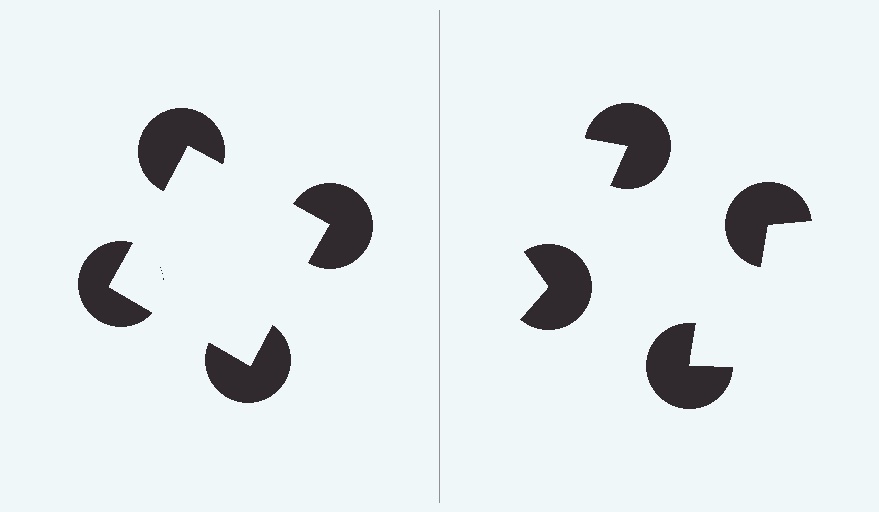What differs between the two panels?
The pac-man discs are positioned identically on both sides; only the wedge orientations differ. On the left they align to a square; on the right they are misaligned.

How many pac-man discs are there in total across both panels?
8 — 4 on each side.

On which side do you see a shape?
An illusory square appears on the left side. On the right side the wedge cuts are rotated, so no coherent shape forms.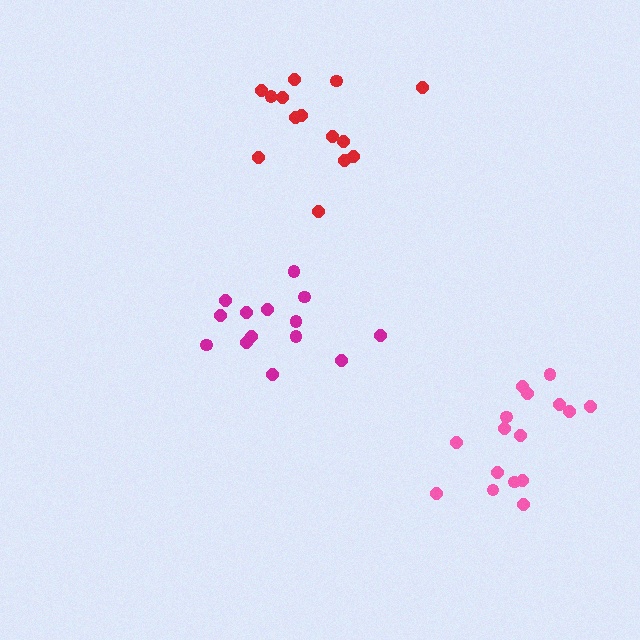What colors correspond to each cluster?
The clusters are colored: magenta, pink, red.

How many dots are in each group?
Group 1: 14 dots, Group 2: 16 dots, Group 3: 14 dots (44 total).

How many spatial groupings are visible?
There are 3 spatial groupings.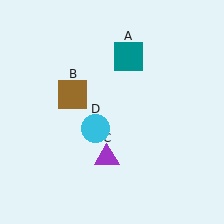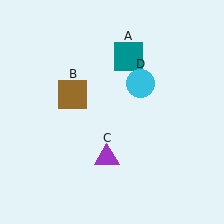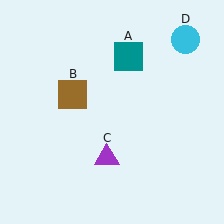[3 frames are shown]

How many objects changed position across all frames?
1 object changed position: cyan circle (object D).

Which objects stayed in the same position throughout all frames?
Teal square (object A) and brown square (object B) and purple triangle (object C) remained stationary.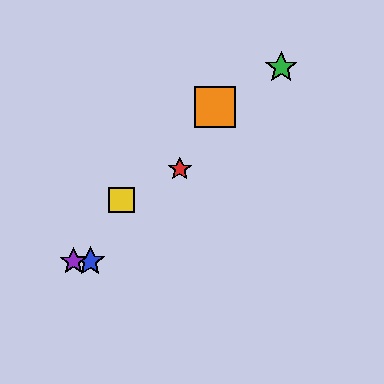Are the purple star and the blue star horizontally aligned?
Yes, both are at y≈261.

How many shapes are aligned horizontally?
2 shapes (the blue star, the purple star) are aligned horizontally.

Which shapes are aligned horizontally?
The blue star, the purple star are aligned horizontally.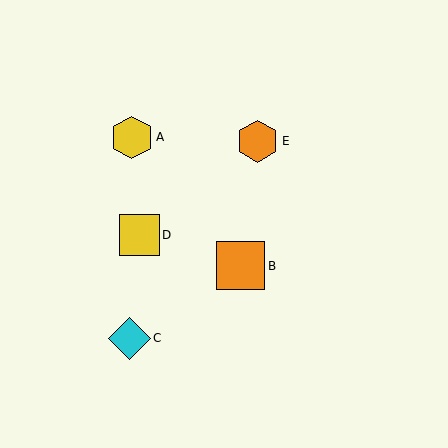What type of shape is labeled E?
Shape E is an orange hexagon.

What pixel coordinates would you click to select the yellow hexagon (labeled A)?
Click at (132, 137) to select the yellow hexagon A.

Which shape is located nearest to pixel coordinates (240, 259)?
The orange square (labeled B) at (240, 266) is nearest to that location.